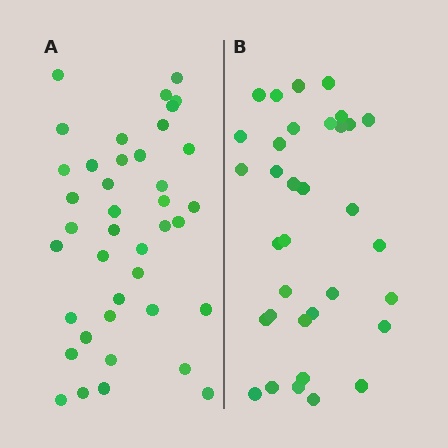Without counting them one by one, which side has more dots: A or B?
Region A (the left region) has more dots.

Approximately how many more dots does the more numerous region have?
Region A has about 6 more dots than region B.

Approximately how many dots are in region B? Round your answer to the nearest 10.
About 30 dots. (The exact count is 34, which rounds to 30.)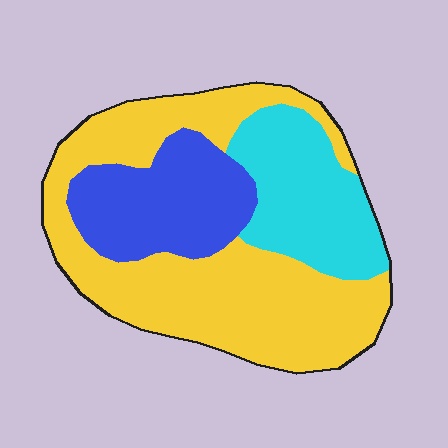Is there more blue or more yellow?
Yellow.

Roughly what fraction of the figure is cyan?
Cyan covers 23% of the figure.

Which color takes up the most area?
Yellow, at roughly 55%.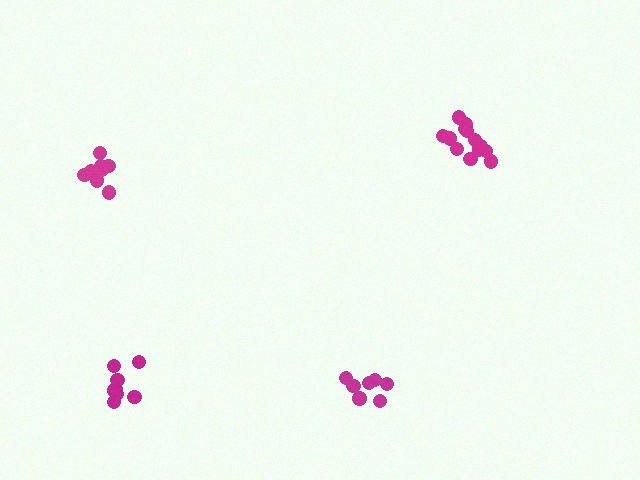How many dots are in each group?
Group 1: 9 dots, Group 2: 9 dots, Group 3: 14 dots, Group 4: 9 dots (41 total).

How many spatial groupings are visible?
There are 4 spatial groupings.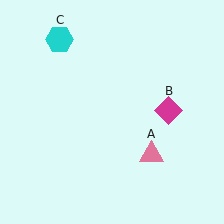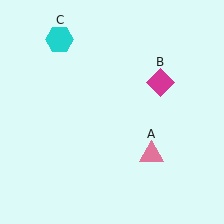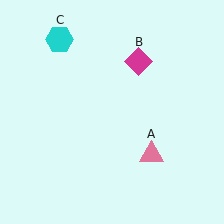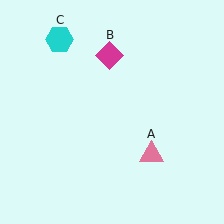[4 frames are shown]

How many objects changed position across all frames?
1 object changed position: magenta diamond (object B).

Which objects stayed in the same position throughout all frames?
Pink triangle (object A) and cyan hexagon (object C) remained stationary.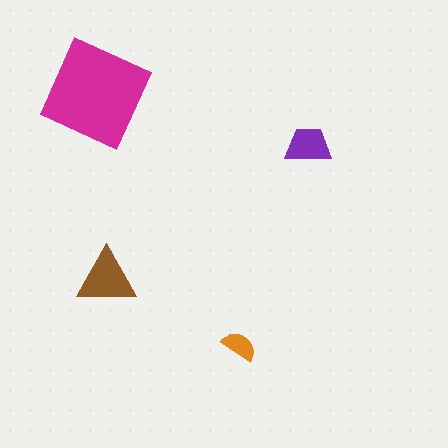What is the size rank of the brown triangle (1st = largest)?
2nd.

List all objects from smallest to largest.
The orange semicircle, the purple trapezoid, the brown triangle, the magenta square.